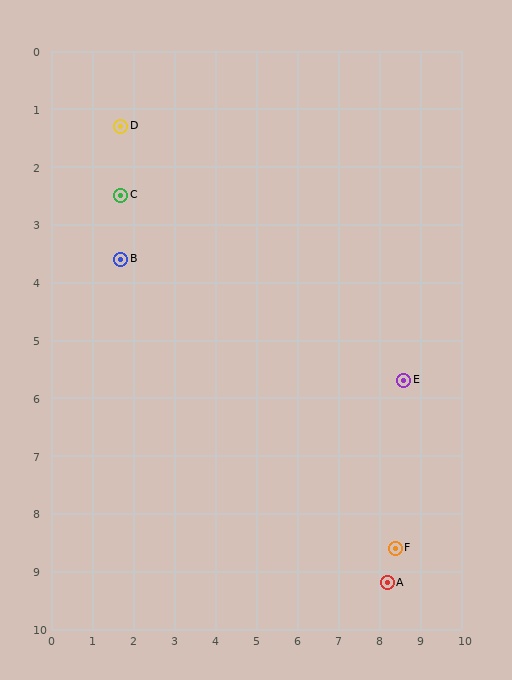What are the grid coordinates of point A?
Point A is at approximately (8.2, 9.2).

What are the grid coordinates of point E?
Point E is at approximately (8.6, 5.7).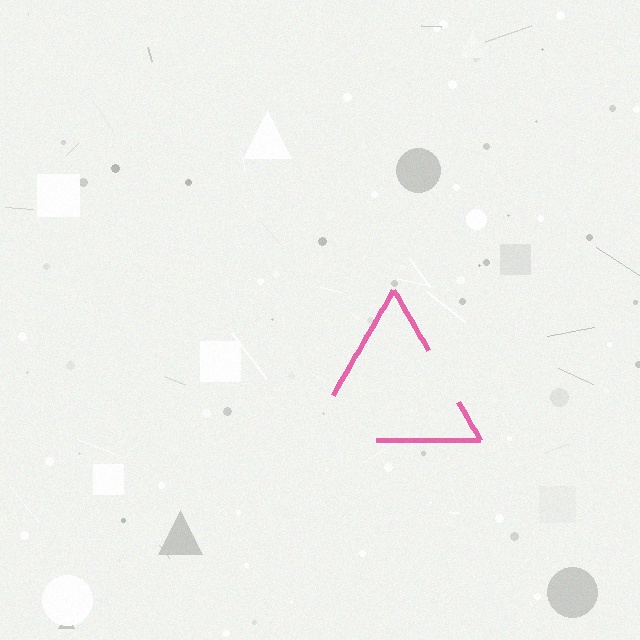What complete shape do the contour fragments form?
The contour fragments form a triangle.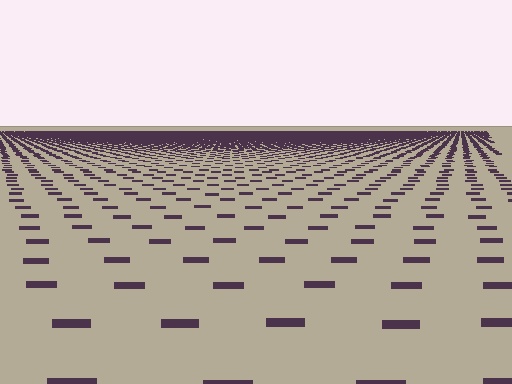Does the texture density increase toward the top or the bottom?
Density increases toward the top.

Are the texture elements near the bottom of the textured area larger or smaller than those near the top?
Larger. Near the bottom, elements are closer to the viewer and appear at a bigger on-screen size.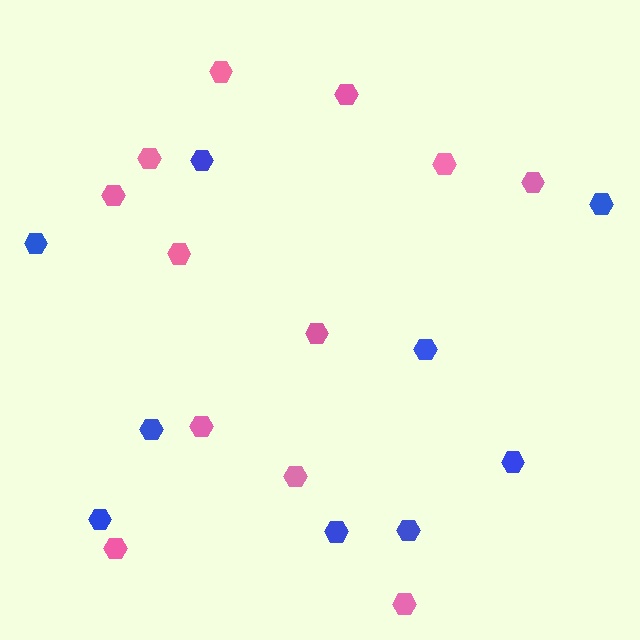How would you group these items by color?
There are 2 groups: one group of pink hexagons (12) and one group of blue hexagons (9).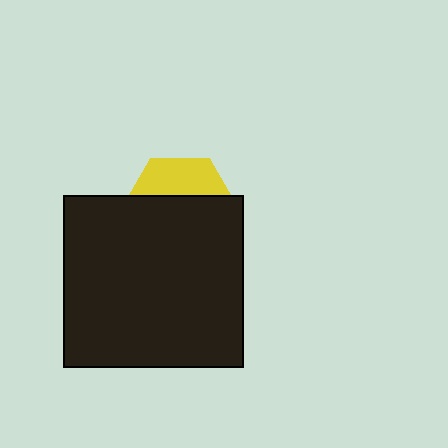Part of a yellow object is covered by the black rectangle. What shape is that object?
It is a hexagon.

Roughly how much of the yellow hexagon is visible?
A small part of it is visible (roughly 32%).